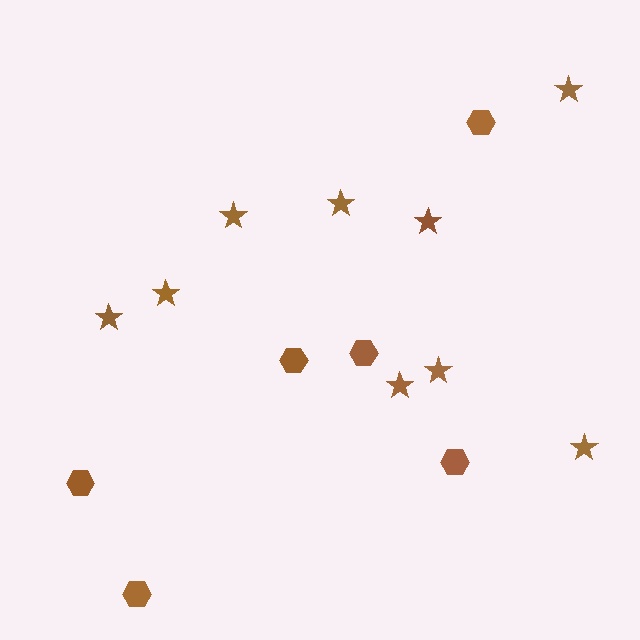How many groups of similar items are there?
There are 2 groups: one group of stars (9) and one group of hexagons (6).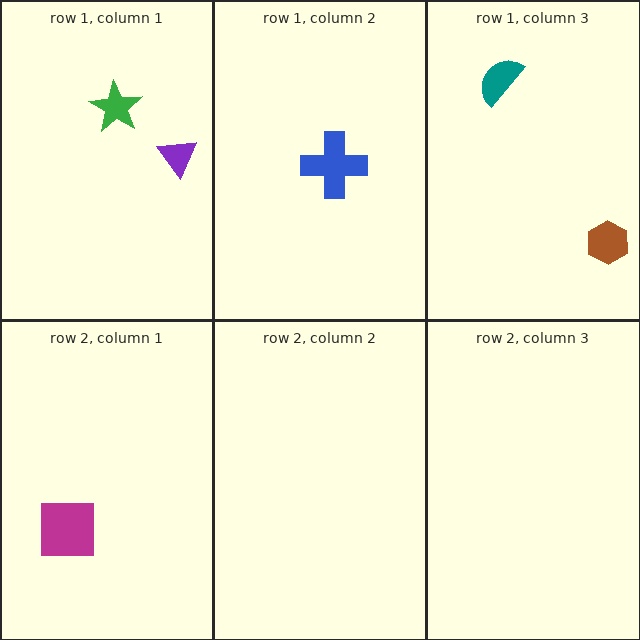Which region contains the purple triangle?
The row 1, column 1 region.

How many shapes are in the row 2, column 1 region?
1.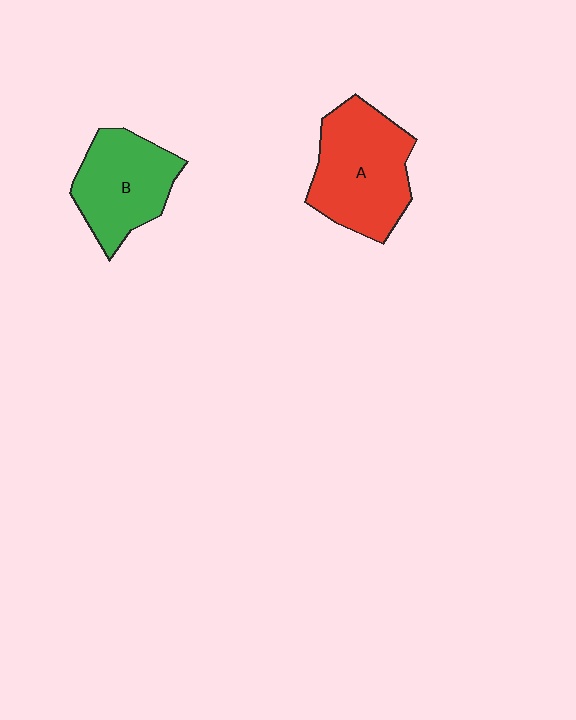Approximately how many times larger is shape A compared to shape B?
Approximately 1.2 times.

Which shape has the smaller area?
Shape B (green).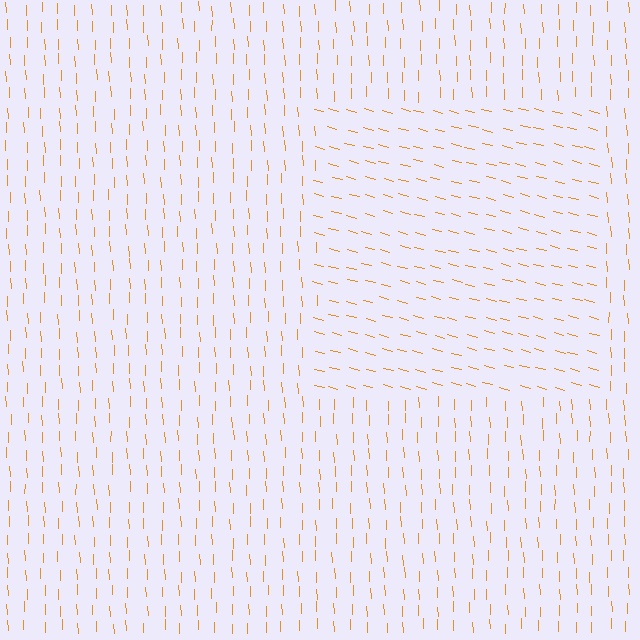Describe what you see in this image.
The image is filled with small orange line segments. A rectangle region in the image has lines oriented differently from the surrounding lines, creating a visible texture boundary.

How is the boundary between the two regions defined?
The boundary is defined purely by a change in line orientation (approximately 73 degrees difference). All lines are the same color and thickness.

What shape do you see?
I see a rectangle.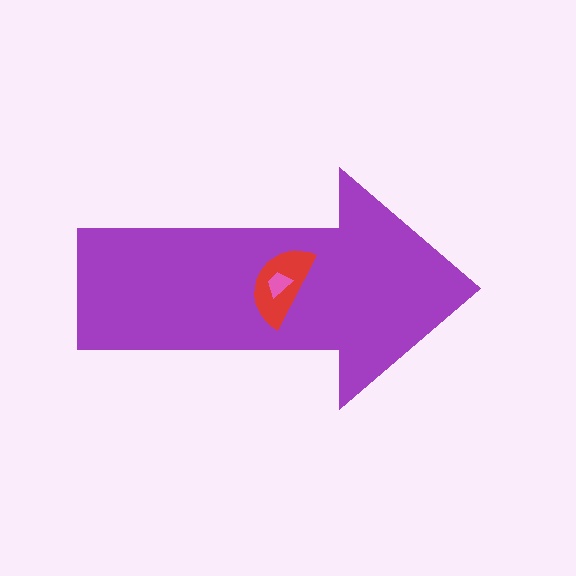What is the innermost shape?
The pink trapezoid.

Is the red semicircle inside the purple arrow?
Yes.